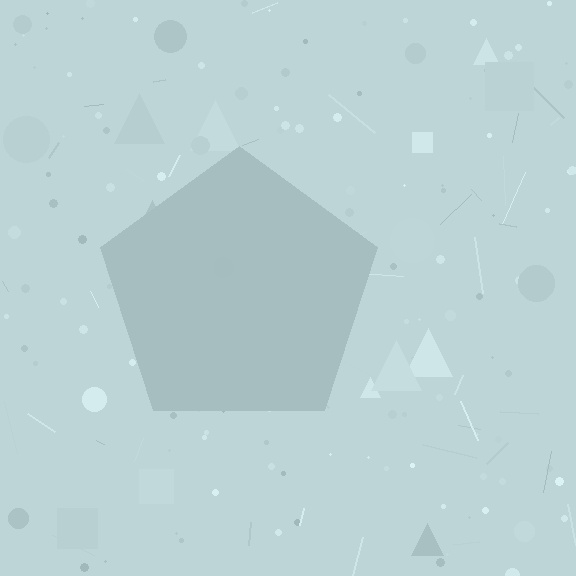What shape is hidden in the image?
A pentagon is hidden in the image.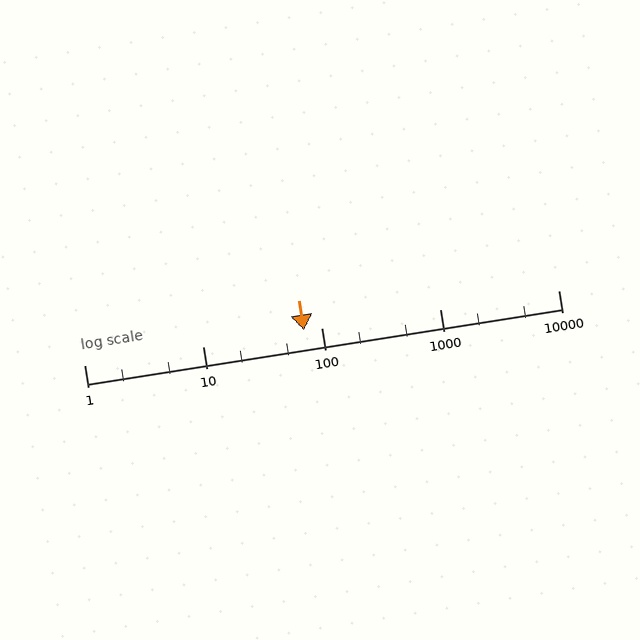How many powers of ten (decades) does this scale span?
The scale spans 4 decades, from 1 to 10000.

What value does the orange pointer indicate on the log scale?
The pointer indicates approximately 72.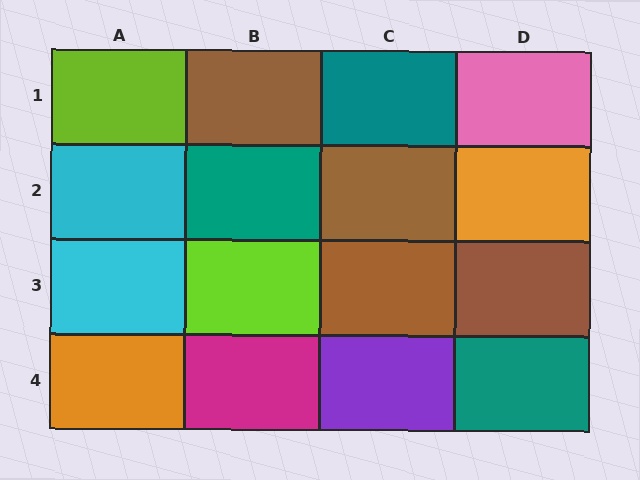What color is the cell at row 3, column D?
Brown.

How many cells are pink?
1 cell is pink.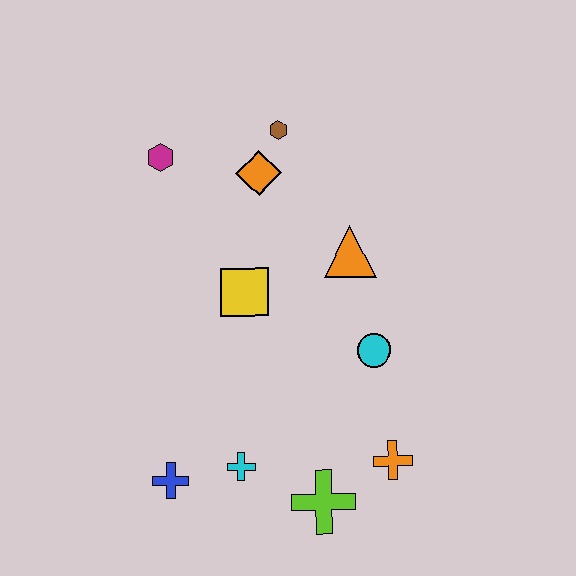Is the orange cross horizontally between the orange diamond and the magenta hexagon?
No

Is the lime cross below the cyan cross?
Yes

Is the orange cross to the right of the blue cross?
Yes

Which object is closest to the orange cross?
The lime cross is closest to the orange cross.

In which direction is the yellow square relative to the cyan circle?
The yellow square is to the left of the cyan circle.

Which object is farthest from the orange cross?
The magenta hexagon is farthest from the orange cross.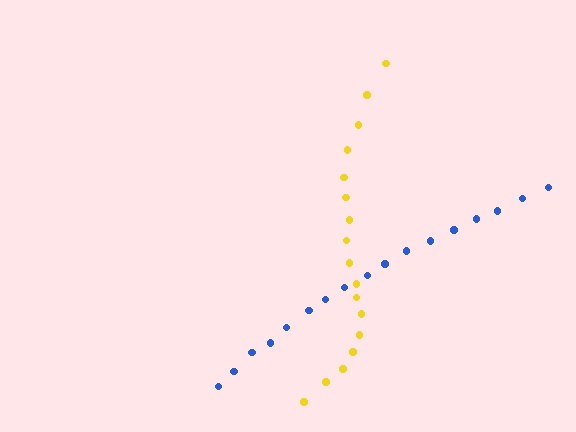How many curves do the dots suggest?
There are 2 distinct paths.